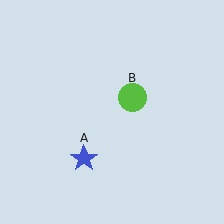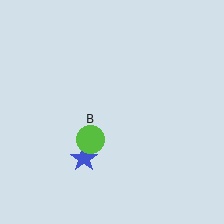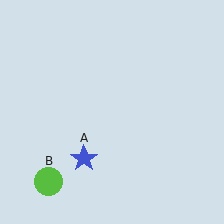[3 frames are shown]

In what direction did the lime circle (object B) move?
The lime circle (object B) moved down and to the left.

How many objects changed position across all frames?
1 object changed position: lime circle (object B).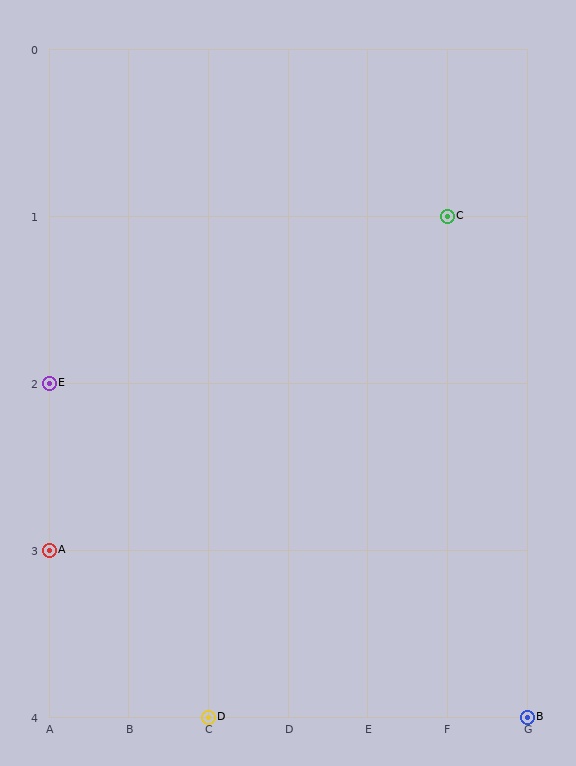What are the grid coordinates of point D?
Point D is at grid coordinates (C, 4).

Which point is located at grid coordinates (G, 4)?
Point B is at (G, 4).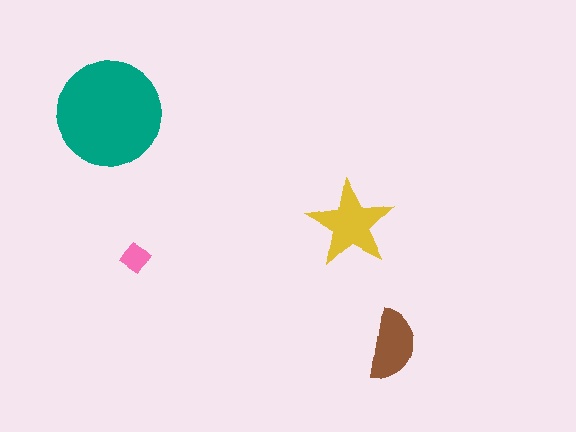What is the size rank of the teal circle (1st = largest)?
1st.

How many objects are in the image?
There are 4 objects in the image.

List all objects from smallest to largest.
The pink diamond, the brown semicircle, the yellow star, the teal circle.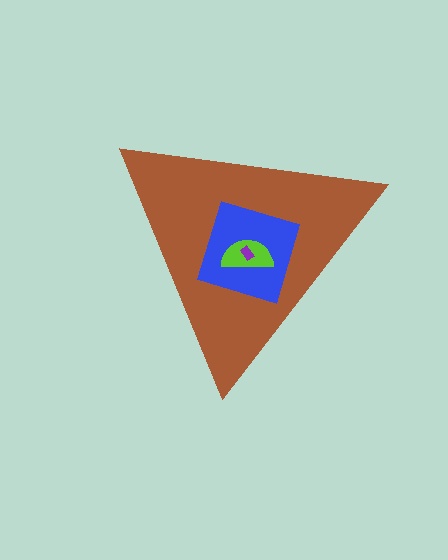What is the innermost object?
The purple rectangle.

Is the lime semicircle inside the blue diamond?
Yes.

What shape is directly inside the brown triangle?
The blue diamond.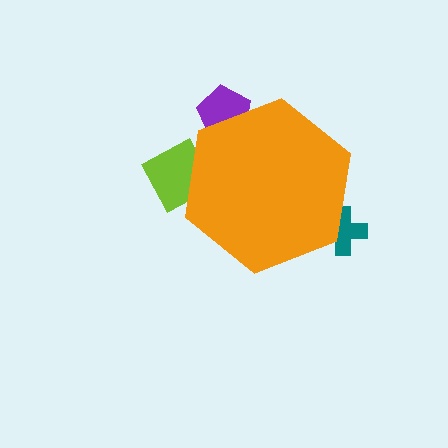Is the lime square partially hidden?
Yes, the lime square is partially hidden behind the orange hexagon.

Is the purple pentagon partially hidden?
Yes, the purple pentagon is partially hidden behind the orange hexagon.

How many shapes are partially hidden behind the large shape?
3 shapes are partially hidden.